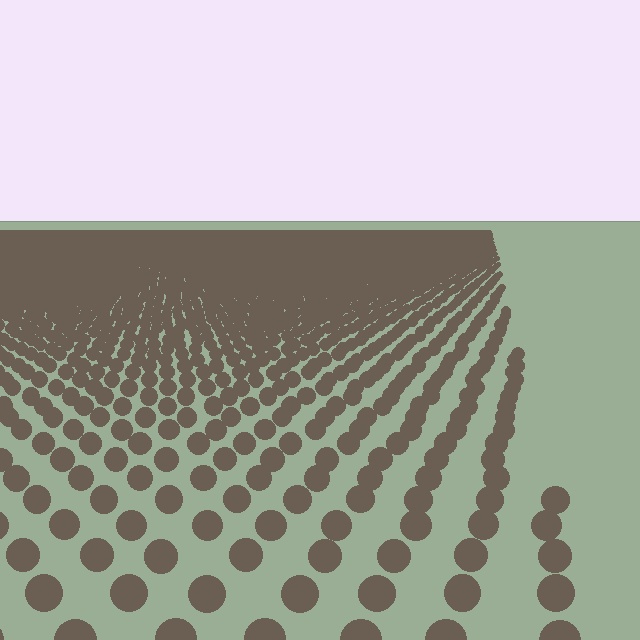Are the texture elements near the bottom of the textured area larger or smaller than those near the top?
Larger. Near the bottom, elements are closer to the viewer and appear at a bigger on-screen size.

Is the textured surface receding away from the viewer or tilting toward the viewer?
The surface is receding away from the viewer. Texture elements get smaller and denser toward the top.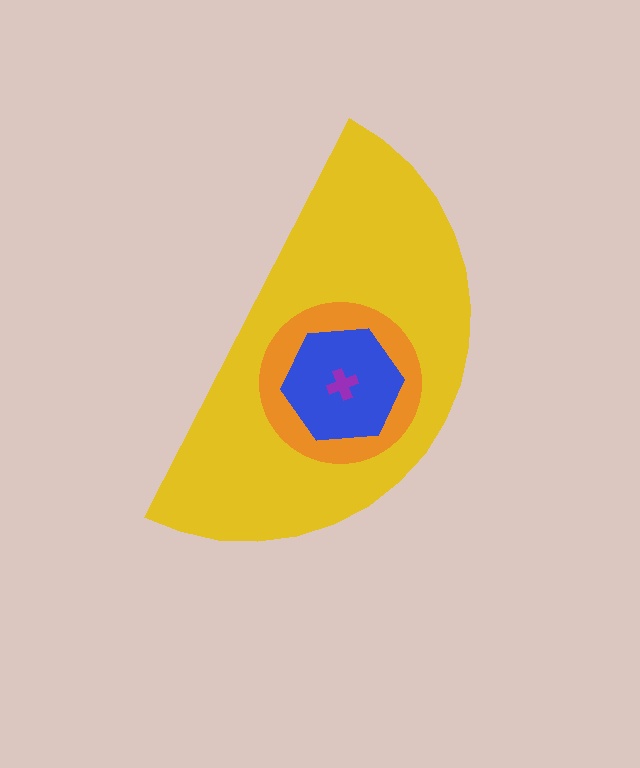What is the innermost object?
The purple cross.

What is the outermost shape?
The yellow semicircle.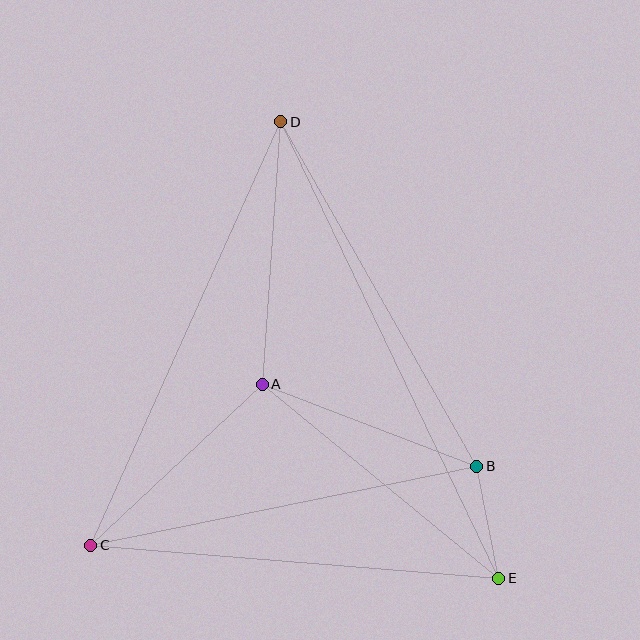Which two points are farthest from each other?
Points D and E are farthest from each other.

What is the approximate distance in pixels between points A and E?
The distance between A and E is approximately 305 pixels.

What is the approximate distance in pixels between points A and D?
The distance between A and D is approximately 263 pixels.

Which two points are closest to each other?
Points B and E are closest to each other.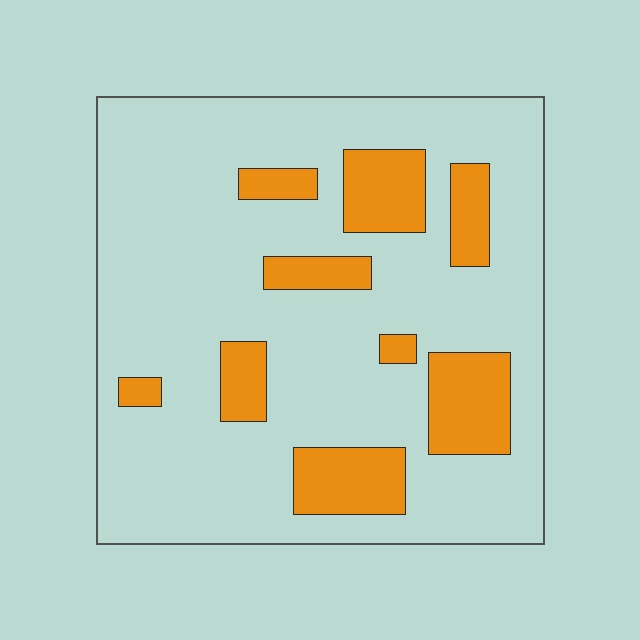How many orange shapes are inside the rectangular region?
9.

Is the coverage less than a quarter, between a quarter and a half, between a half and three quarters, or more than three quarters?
Less than a quarter.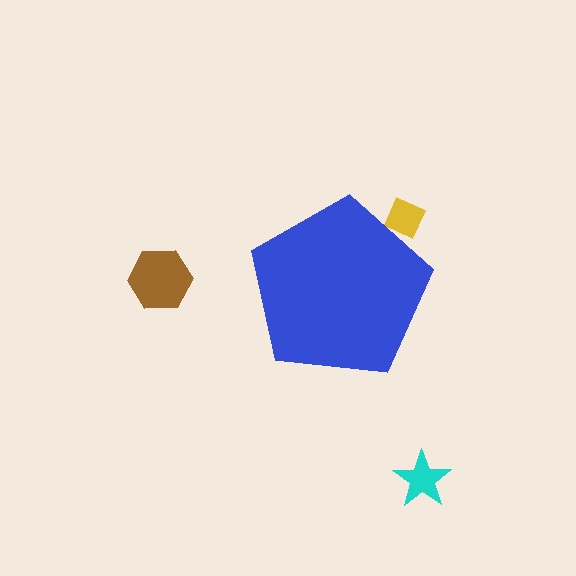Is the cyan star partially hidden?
No, the cyan star is fully visible.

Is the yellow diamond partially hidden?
Yes, the yellow diamond is partially hidden behind the blue pentagon.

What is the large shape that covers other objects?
A blue pentagon.